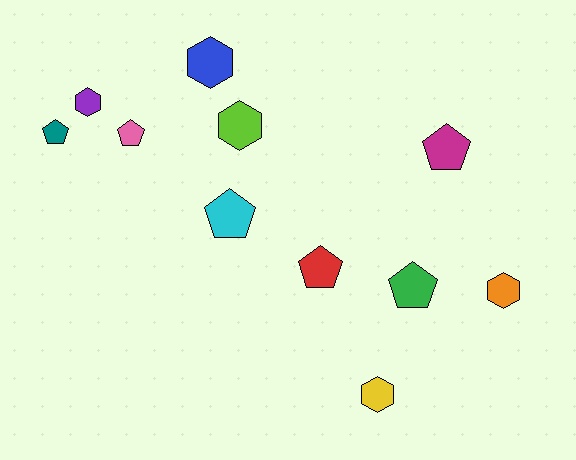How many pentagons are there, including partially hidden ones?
There are 6 pentagons.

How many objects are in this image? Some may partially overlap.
There are 11 objects.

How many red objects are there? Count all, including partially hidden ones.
There is 1 red object.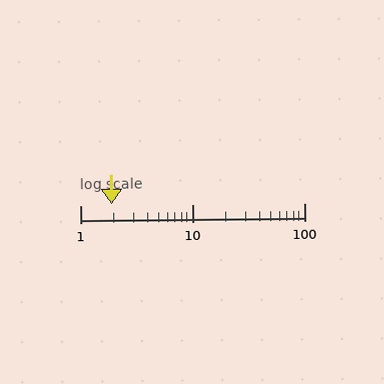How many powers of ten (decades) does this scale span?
The scale spans 2 decades, from 1 to 100.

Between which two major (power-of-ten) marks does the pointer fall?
The pointer is between 1 and 10.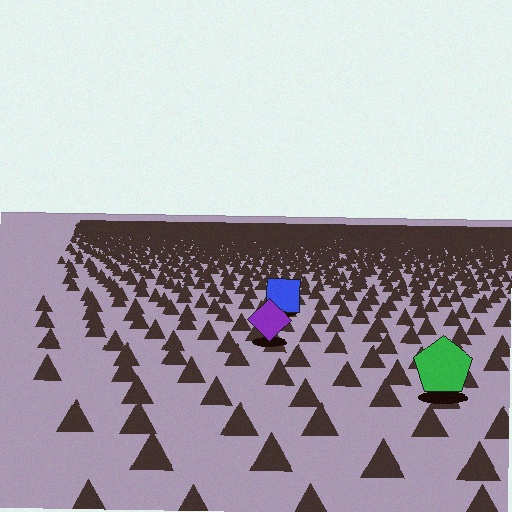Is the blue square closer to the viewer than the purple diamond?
No. The purple diamond is closer — you can tell from the texture gradient: the ground texture is coarser near it.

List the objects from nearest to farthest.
From nearest to farthest: the green pentagon, the purple diamond, the blue square.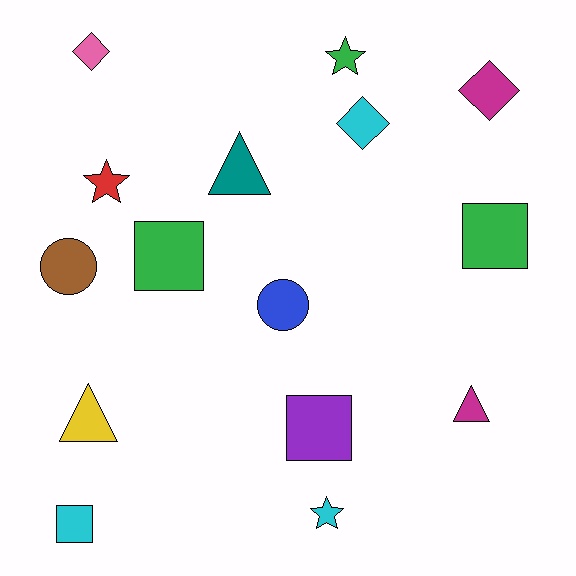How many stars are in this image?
There are 3 stars.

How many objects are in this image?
There are 15 objects.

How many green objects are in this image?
There are 3 green objects.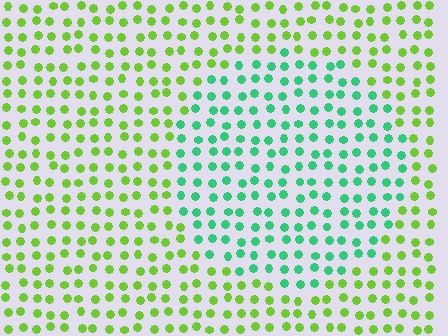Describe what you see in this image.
The image is filled with small lime elements in a uniform arrangement. A circle-shaped region is visible where the elements are tinted to a slightly different hue, forming a subtle color boundary.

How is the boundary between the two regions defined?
The boundary is defined purely by a slight shift in hue (about 53 degrees). Spacing, size, and orientation are identical on both sides.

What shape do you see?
I see a circle.